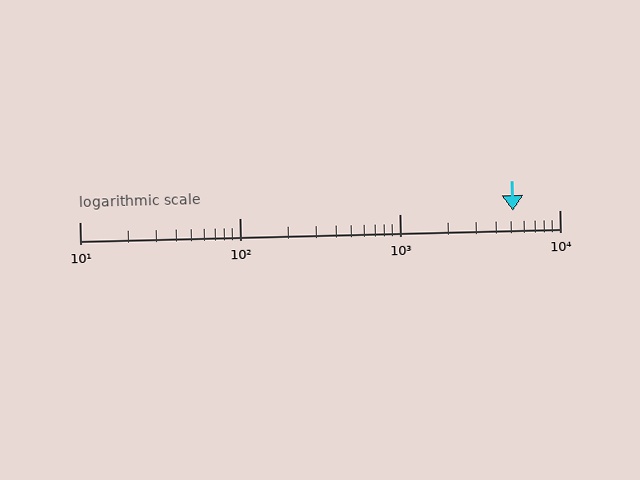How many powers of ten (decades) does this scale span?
The scale spans 3 decades, from 10 to 10000.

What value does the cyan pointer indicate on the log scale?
The pointer indicates approximately 5100.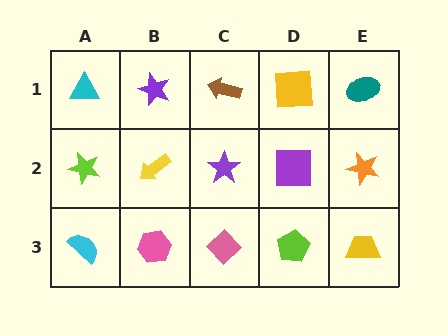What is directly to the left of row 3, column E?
A lime pentagon.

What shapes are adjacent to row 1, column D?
A purple square (row 2, column D), a brown arrow (row 1, column C), a teal ellipse (row 1, column E).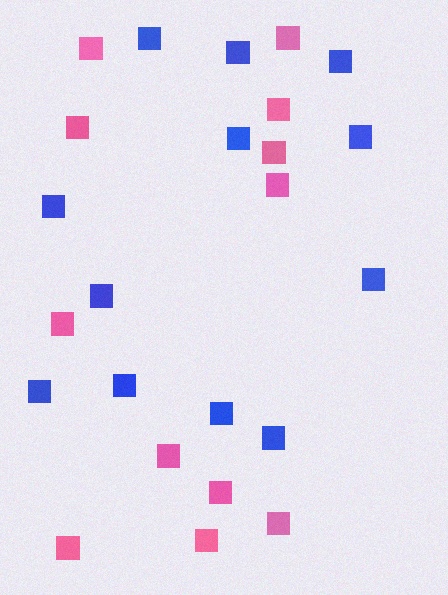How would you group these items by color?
There are 2 groups: one group of pink squares (12) and one group of blue squares (12).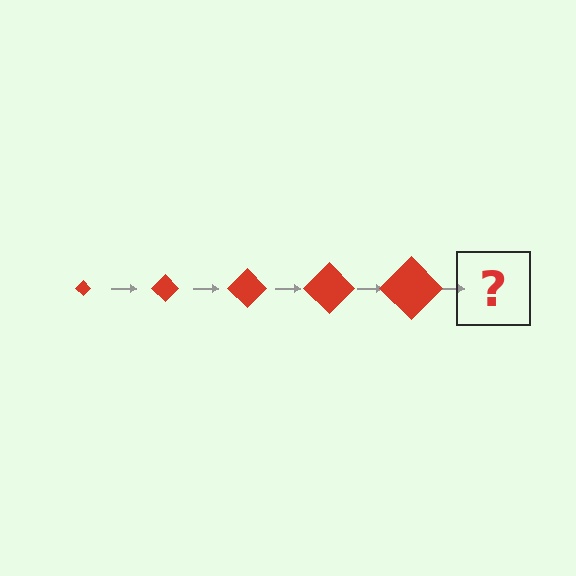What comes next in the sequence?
The next element should be a red diamond, larger than the previous one.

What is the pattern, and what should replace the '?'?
The pattern is that the diamond gets progressively larger each step. The '?' should be a red diamond, larger than the previous one.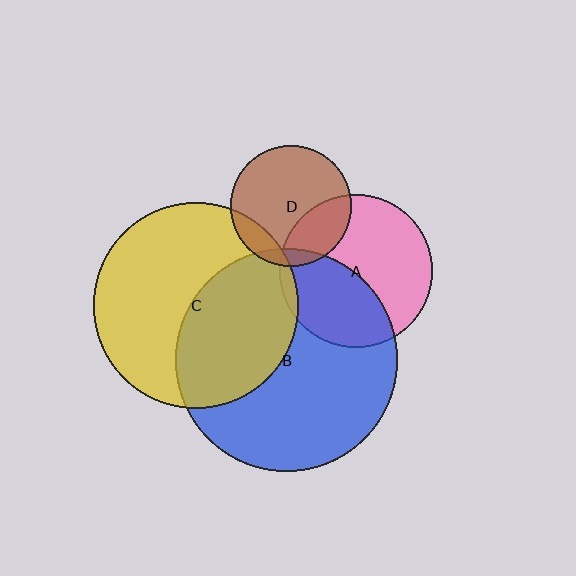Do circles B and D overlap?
Yes.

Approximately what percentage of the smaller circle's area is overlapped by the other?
Approximately 10%.